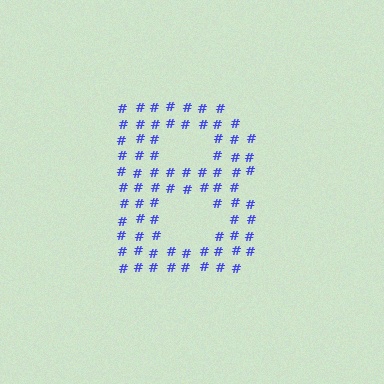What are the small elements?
The small elements are hash symbols.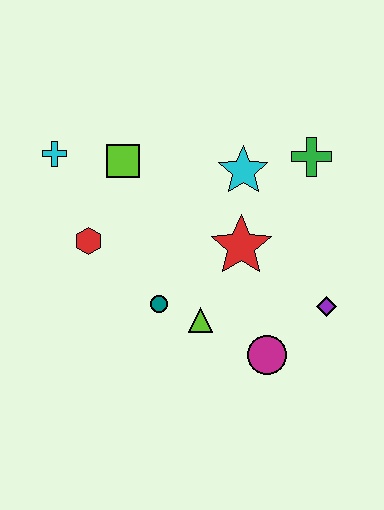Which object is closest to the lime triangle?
The teal circle is closest to the lime triangle.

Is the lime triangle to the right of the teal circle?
Yes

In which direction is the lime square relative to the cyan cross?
The lime square is to the right of the cyan cross.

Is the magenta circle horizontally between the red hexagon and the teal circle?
No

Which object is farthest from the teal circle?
The green cross is farthest from the teal circle.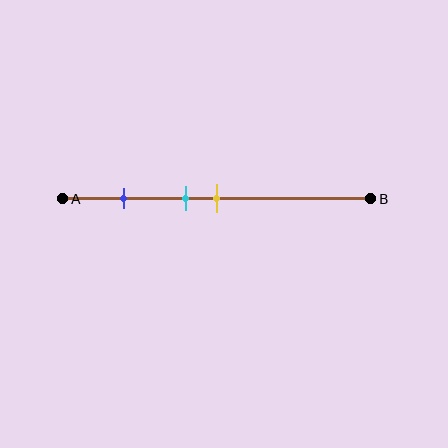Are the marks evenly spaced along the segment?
No, the marks are not evenly spaced.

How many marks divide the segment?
There are 3 marks dividing the segment.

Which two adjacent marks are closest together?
The cyan and yellow marks are the closest adjacent pair.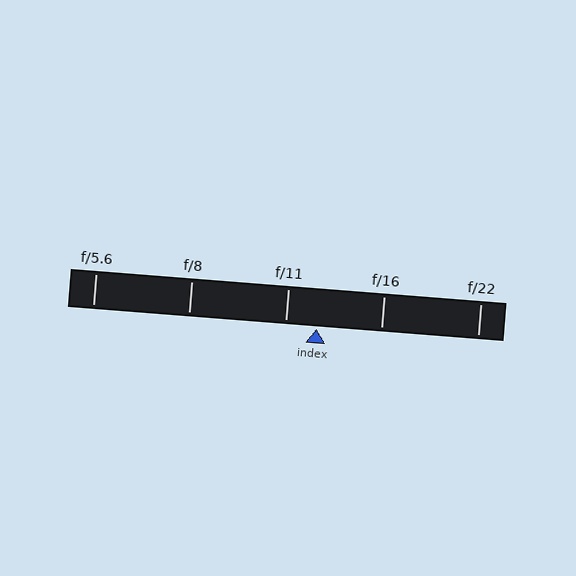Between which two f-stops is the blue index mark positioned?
The index mark is between f/11 and f/16.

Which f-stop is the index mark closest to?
The index mark is closest to f/11.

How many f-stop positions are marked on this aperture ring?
There are 5 f-stop positions marked.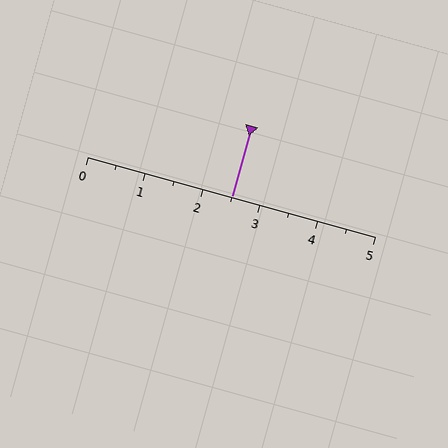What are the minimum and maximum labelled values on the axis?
The axis runs from 0 to 5.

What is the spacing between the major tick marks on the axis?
The major ticks are spaced 1 apart.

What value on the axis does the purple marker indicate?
The marker indicates approximately 2.5.